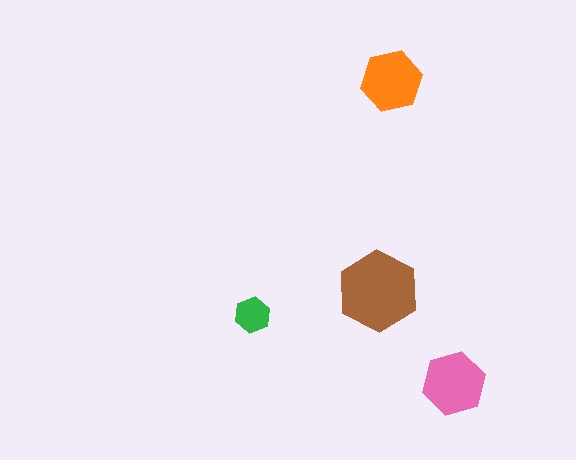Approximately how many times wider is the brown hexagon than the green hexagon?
About 2.5 times wider.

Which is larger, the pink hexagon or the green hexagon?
The pink one.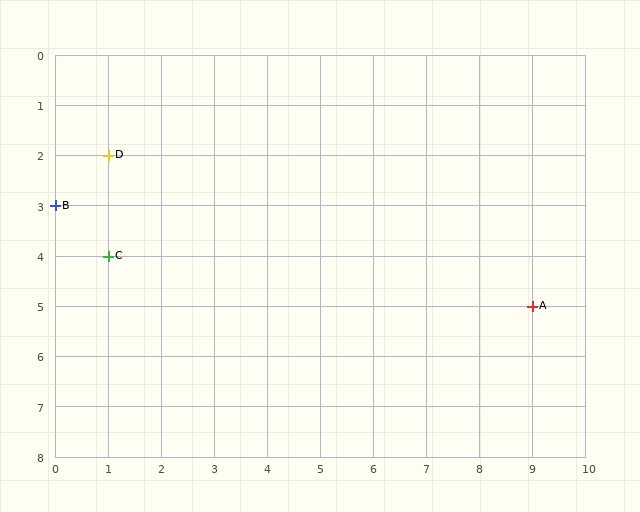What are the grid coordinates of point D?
Point D is at grid coordinates (1, 2).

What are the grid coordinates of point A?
Point A is at grid coordinates (9, 5).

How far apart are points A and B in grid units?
Points A and B are 9 columns and 2 rows apart (about 9.2 grid units diagonally).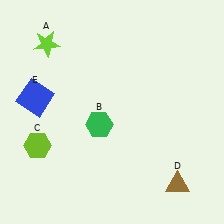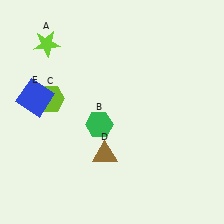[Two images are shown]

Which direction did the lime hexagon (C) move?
The lime hexagon (C) moved up.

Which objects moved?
The objects that moved are: the lime hexagon (C), the brown triangle (D).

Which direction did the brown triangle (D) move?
The brown triangle (D) moved left.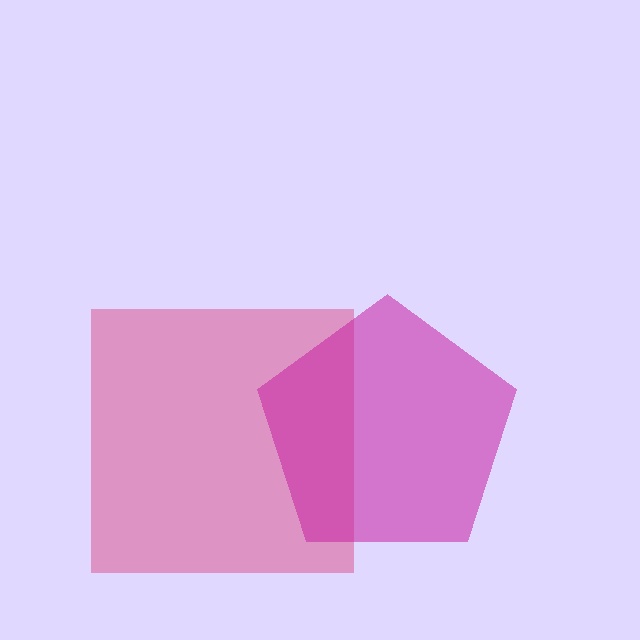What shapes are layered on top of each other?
The layered shapes are: a pink square, a magenta pentagon.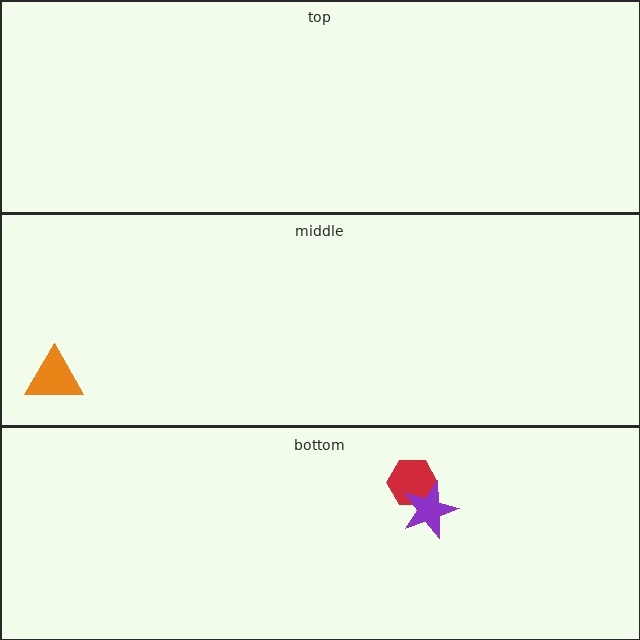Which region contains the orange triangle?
The middle region.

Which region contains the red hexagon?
The bottom region.